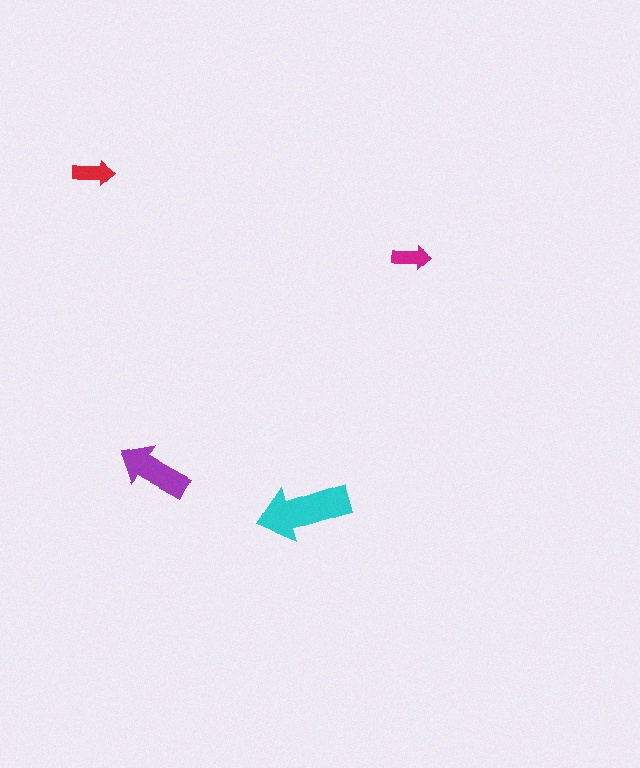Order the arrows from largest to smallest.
the cyan one, the purple one, the red one, the magenta one.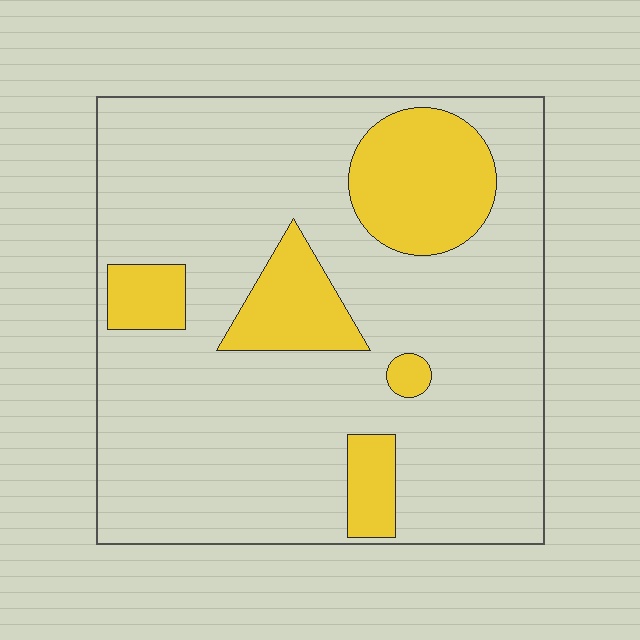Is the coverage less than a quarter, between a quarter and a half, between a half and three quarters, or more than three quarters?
Less than a quarter.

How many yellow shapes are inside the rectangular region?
5.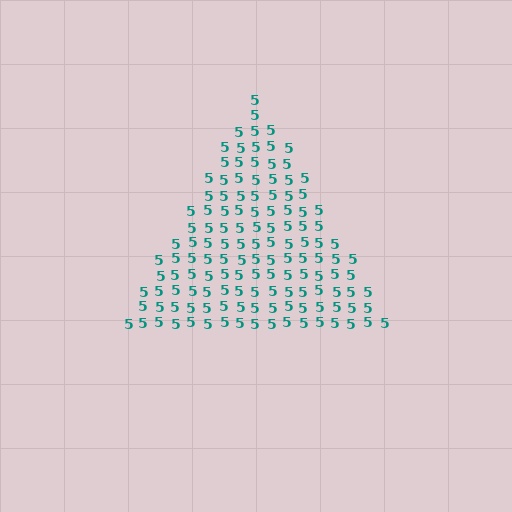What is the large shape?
The large shape is a triangle.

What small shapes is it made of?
It is made of small digit 5's.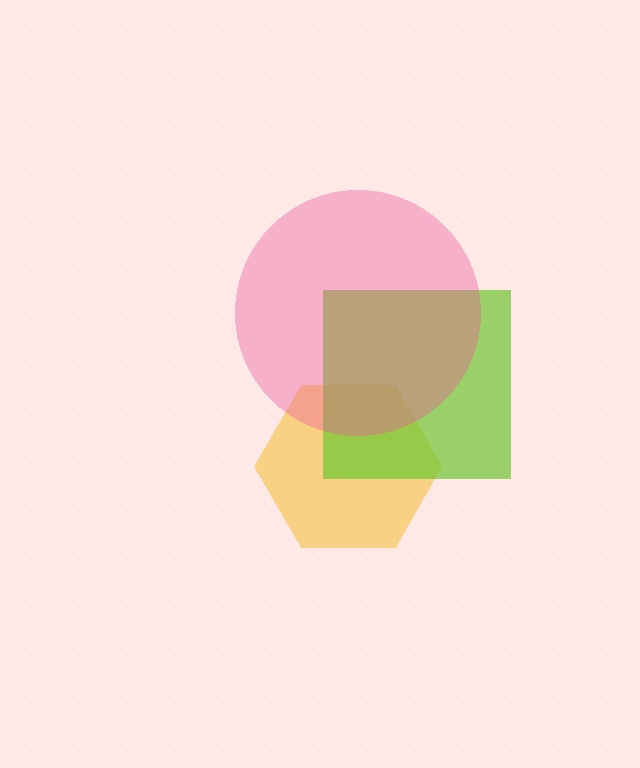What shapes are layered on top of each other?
The layered shapes are: a yellow hexagon, a lime square, a pink circle.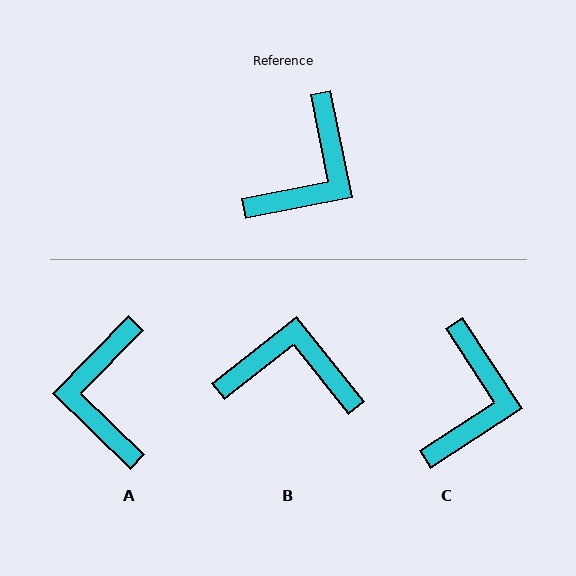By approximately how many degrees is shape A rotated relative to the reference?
Approximately 145 degrees clockwise.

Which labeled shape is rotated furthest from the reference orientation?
A, about 145 degrees away.